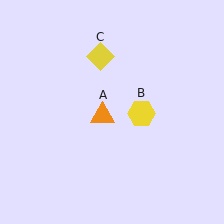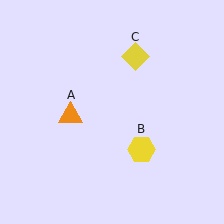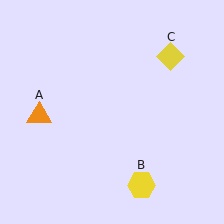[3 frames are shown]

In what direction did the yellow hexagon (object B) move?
The yellow hexagon (object B) moved down.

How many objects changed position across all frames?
3 objects changed position: orange triangle (object A), yellow hexagon (object B), yellow diamond (object C).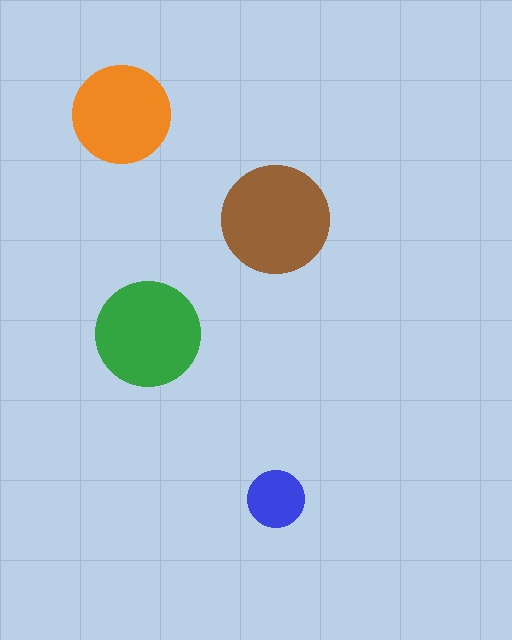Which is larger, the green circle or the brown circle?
The brown one.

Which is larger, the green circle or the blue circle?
The green one.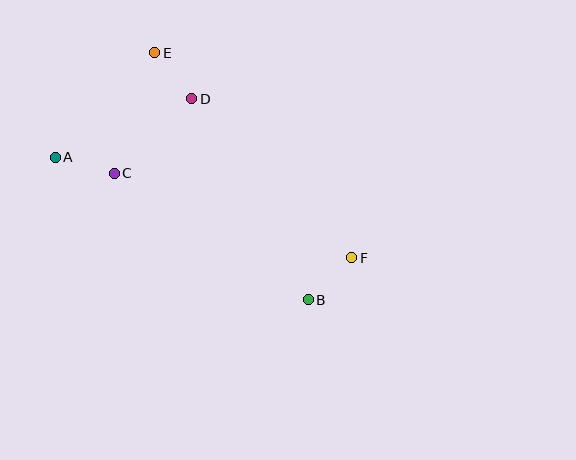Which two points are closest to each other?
Points D and E are closest to each other.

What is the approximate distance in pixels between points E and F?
The distance between E and F is approximately 284 pixels.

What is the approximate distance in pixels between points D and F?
The distance between D and F is approximately 226 pixels.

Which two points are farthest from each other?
Points A and F are farthest from each other.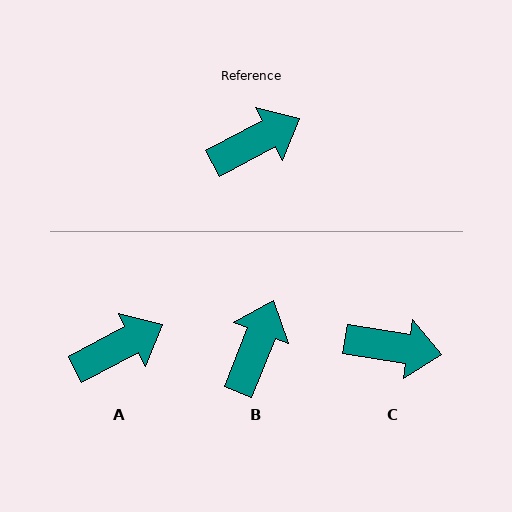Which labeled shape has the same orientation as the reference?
A.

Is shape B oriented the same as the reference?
No, it is off by about 41 degrees.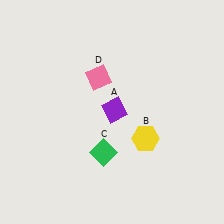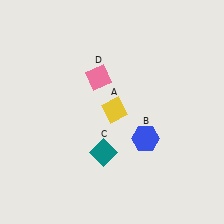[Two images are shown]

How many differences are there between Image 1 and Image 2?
There are 3 differences between the two images.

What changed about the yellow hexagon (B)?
In Image 1, B is yellow. In Image 2, it changed to blue.